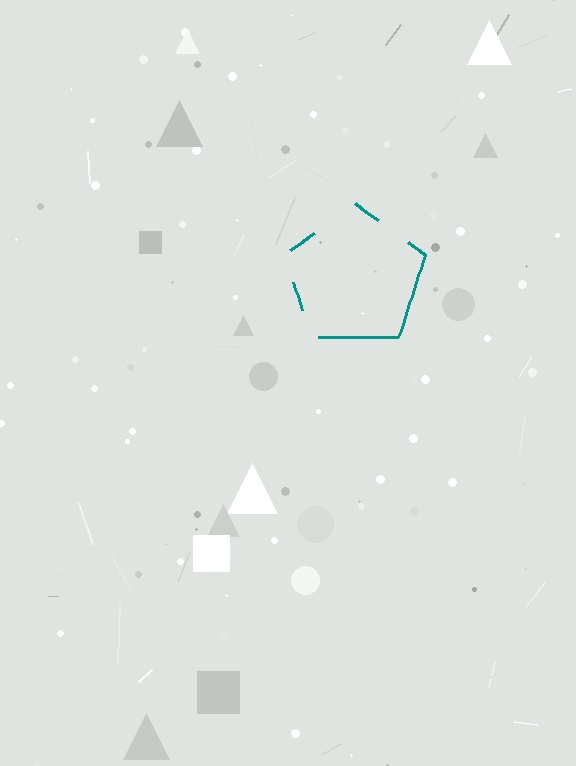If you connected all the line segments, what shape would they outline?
They would outline a pentagon.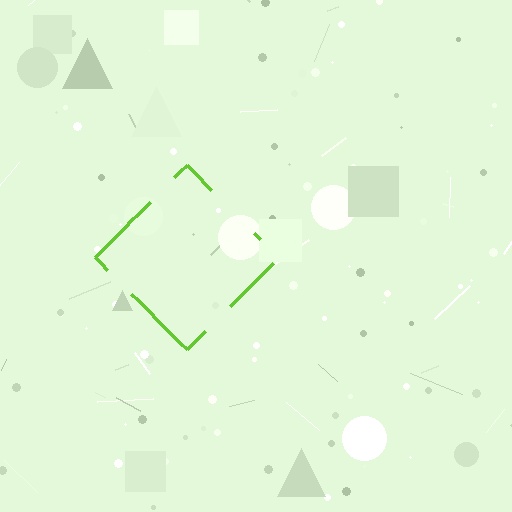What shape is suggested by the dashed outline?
The dashed outline suggests a diamond.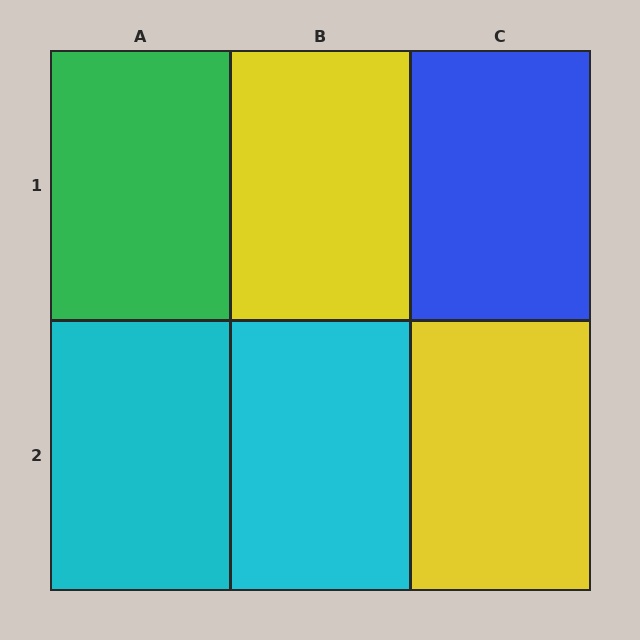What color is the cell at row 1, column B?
Yellow.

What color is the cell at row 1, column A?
Green.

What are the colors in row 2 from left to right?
Cyan, cyan, yellow.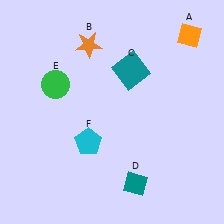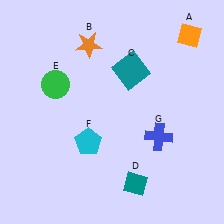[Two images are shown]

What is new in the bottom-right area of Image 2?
A blue cross (G) was added in the bottom-right area of Image 2.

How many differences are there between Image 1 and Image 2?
There is 1 difference between the two images.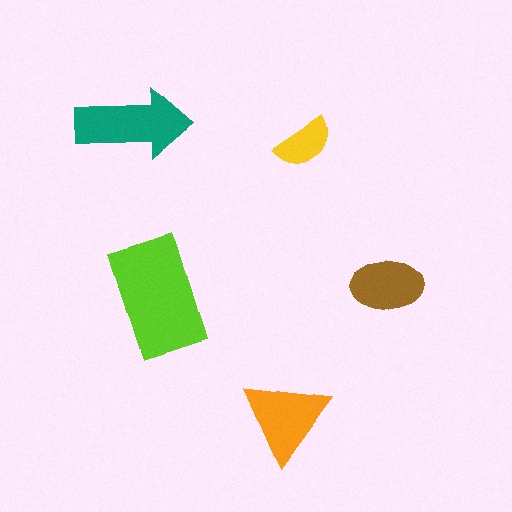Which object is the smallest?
The yellow semicircle.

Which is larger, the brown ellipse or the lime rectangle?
The lime rectangle.